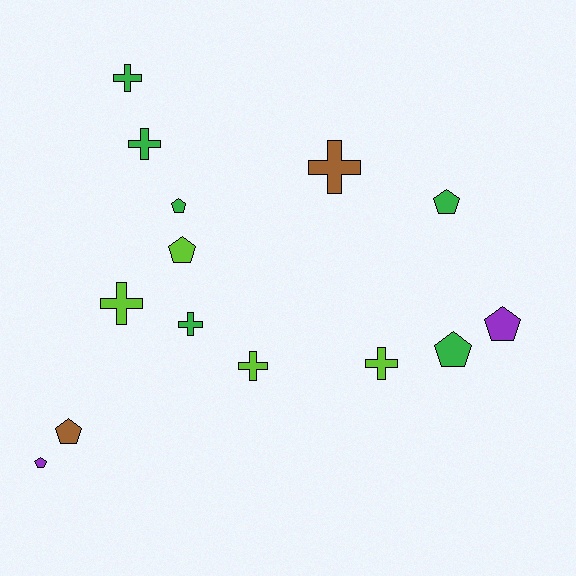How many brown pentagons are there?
There is 1 brown pentagon.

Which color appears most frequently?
Green, with 6 objects.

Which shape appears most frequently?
Pentagon, with 7 objects.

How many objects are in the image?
There are 14 objects.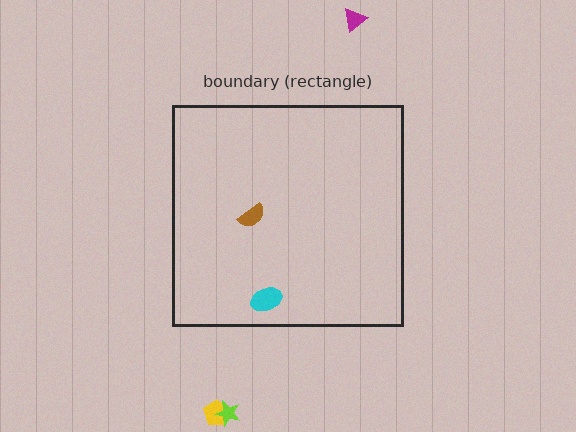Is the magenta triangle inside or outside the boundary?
Outside.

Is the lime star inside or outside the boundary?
Outside.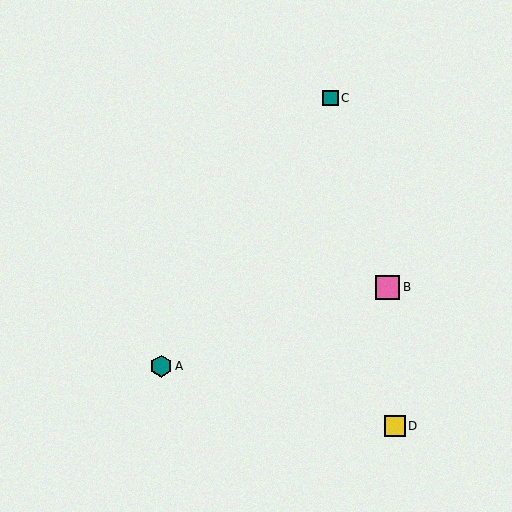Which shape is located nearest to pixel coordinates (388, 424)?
The yellow square (labeled D) at (395, 426) is nearest to that location.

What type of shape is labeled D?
Shape D is a yellow square.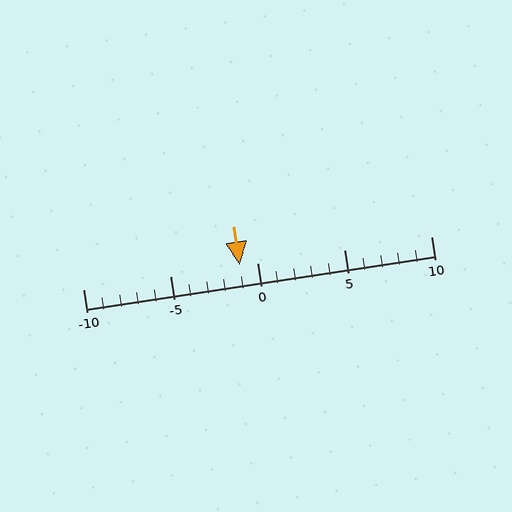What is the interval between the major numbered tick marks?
The major tick marks are spaced 5 units apart.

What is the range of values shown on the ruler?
The ruler shows values from -10 to 10.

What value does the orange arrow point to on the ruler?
The orange arrow points to approximately -1.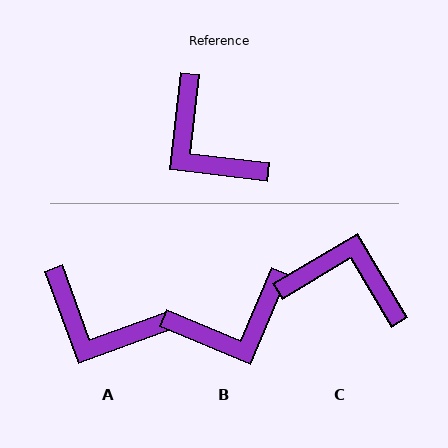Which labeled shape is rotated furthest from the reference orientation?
C, about 143 degrees away.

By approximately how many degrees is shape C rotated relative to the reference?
Approximately 143 degrees clockwise.